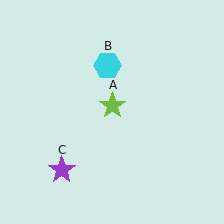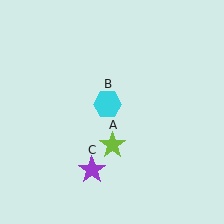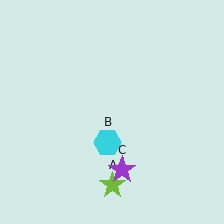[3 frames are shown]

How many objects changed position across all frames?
3 objects changed position: lime star (object A), cyan hexagon (object B), purple star (object C).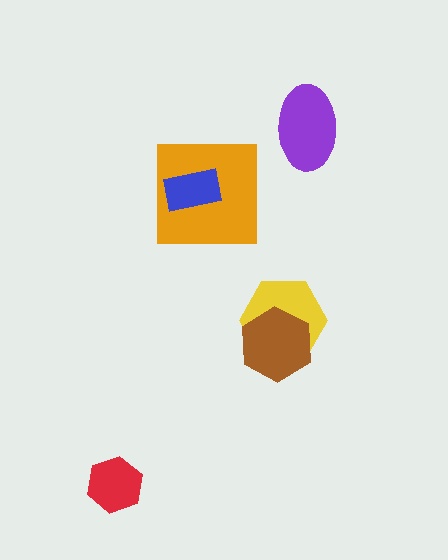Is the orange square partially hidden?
Yes, it is partially covered by another shape.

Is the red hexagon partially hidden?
No, no other shape covers it.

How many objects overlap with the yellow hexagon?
1 object overlaps with the yellow hexagon.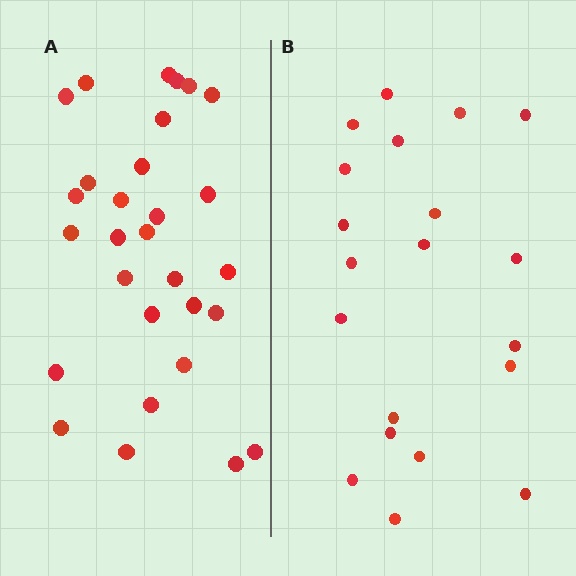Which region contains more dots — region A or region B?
Region A (the left region) has more dots.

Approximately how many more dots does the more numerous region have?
Region A has roughly 8 or so more dots than region B.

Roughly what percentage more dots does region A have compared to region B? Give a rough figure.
About 45% more.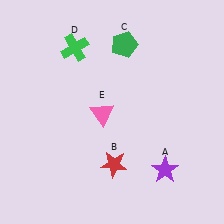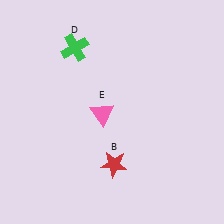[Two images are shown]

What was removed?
The purple star (A), the green pentagon (C) were removed in Image 2.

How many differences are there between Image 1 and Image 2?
There are 2 differences between the two images.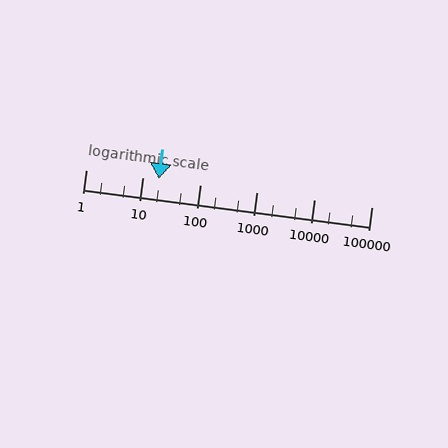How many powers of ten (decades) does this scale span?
The scale spans 5 decades, from 1 to 100000.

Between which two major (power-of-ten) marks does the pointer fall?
The pointer is between 10 and 100.